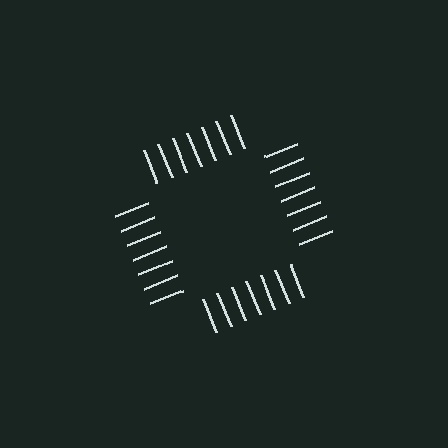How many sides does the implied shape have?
4 sides — the line-ends trace a square.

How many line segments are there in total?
28 — 7 along each of the 4 edges.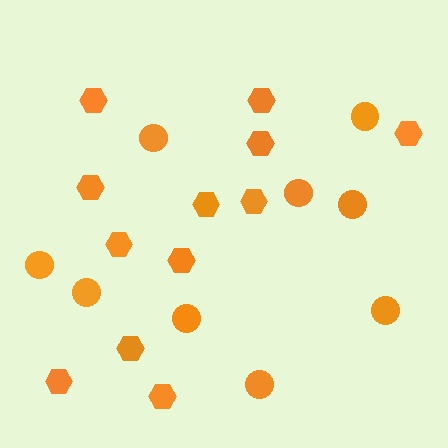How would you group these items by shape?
There are 2 groups: one group of hexagons (12) and one group of circles (9).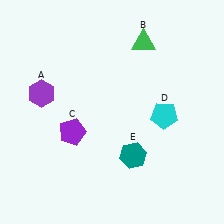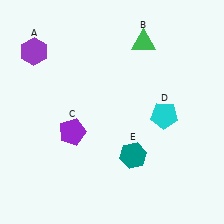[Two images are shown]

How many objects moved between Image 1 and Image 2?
1 object moved between the two images.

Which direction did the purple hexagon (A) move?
The purple hexagon (A) moved up.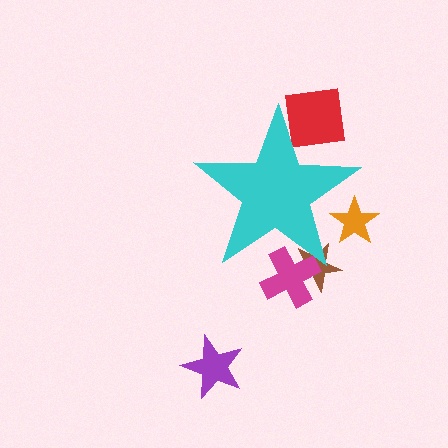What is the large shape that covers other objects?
A cyan star.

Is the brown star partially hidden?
Yes, the brown star is partially hidden behind the cyan star.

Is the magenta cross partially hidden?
Yes, the magenta cross is partially hidden behind the cyan star.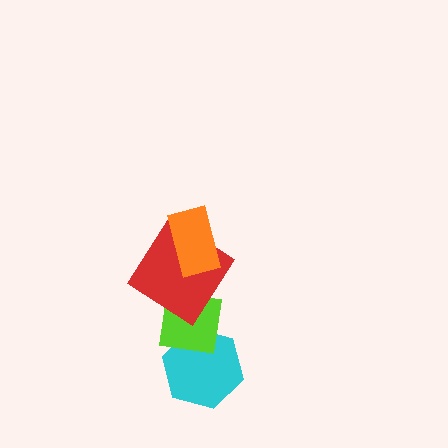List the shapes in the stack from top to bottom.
From top to bottom: the orange rectangle, the red diamond, the lime square, the cyan hexagon.